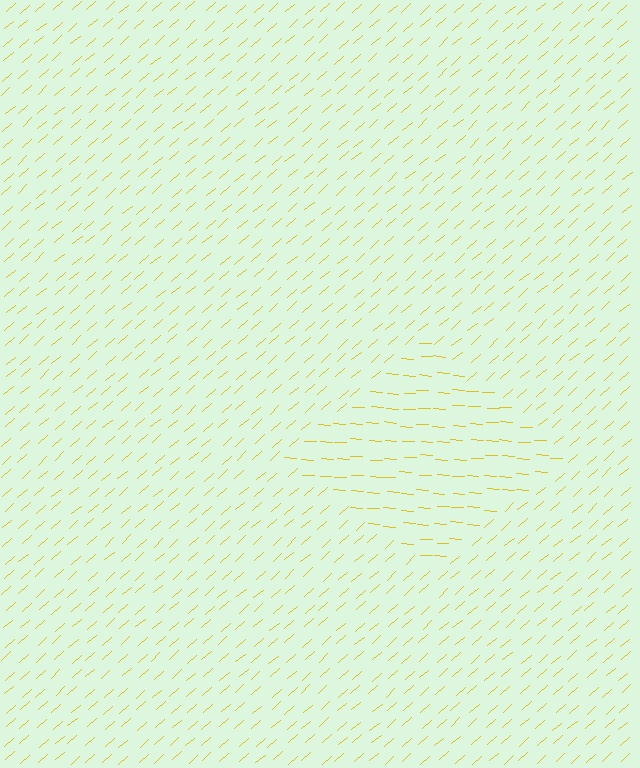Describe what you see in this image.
The image is filled with small yellow line segments. A diamond region in the image has lines oriented differently from the surrounding lines, creating a visible texture boundary.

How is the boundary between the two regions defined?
The boundary is defined purely by a change in line orientation (approximately 45 degrees difference). All lines are the same color and thickness.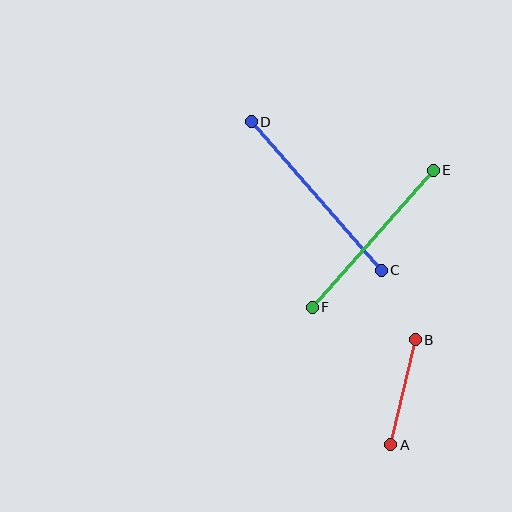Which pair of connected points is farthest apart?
Points C and D are farthest apart.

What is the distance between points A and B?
The distance is approximately 108 pixels.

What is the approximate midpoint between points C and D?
The midpoint is at approximately (316, 196) pixels.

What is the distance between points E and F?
The distance is approximately 182 pixels.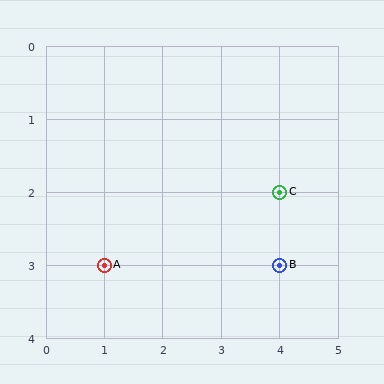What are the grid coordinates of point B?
Point B is at grid coordinates (4, 3).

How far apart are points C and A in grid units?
Points C and A are 3 columns and 1 row apart (about 3.2 grid units diagonally).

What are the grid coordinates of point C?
Point C is at grid coordinates (4, 2).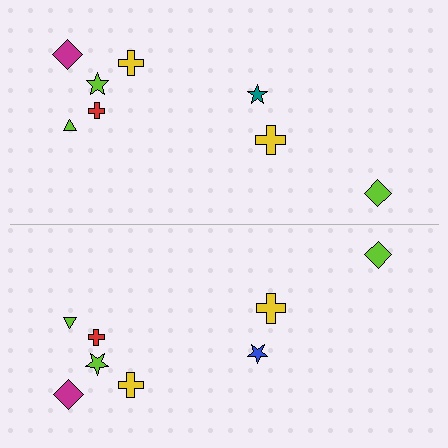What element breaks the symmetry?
The blue star on the bottom side breaks the symmetry — its mirror counterpart is teal.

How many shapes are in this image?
There are 16 shapes in this image.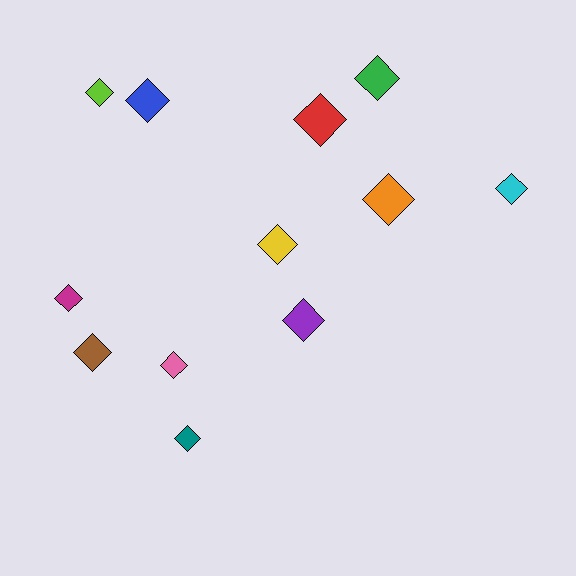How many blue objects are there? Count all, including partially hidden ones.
There is 1 blue object.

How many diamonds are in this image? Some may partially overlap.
There are 12 diamonds.